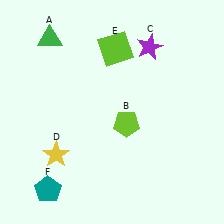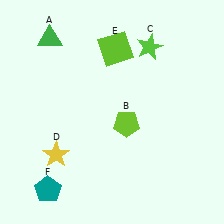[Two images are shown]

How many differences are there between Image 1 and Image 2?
There is 1 difference between the two images.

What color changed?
The star (C) changed from purple in Image 1 to lime in Image 2.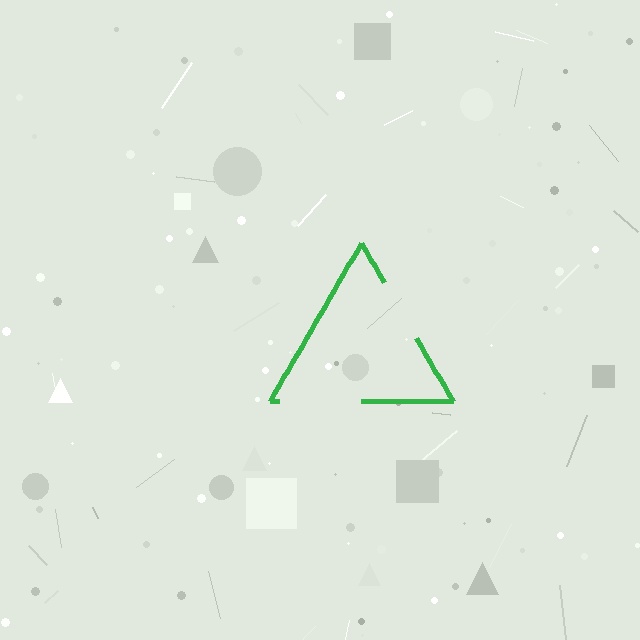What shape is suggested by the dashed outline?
The dashed outline suggests a triangle.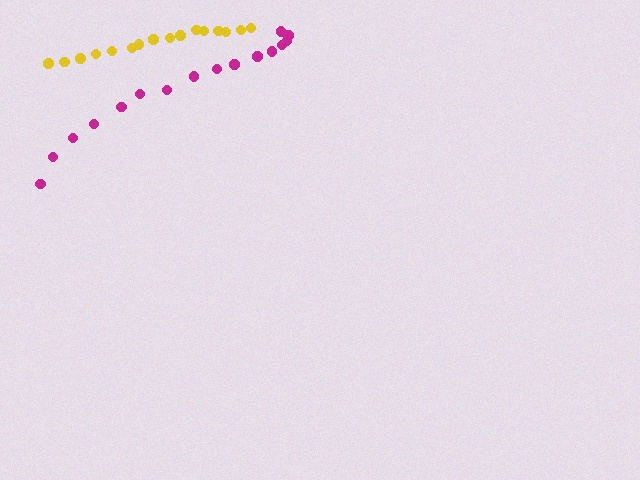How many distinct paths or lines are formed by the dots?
There are 2 distinct paths.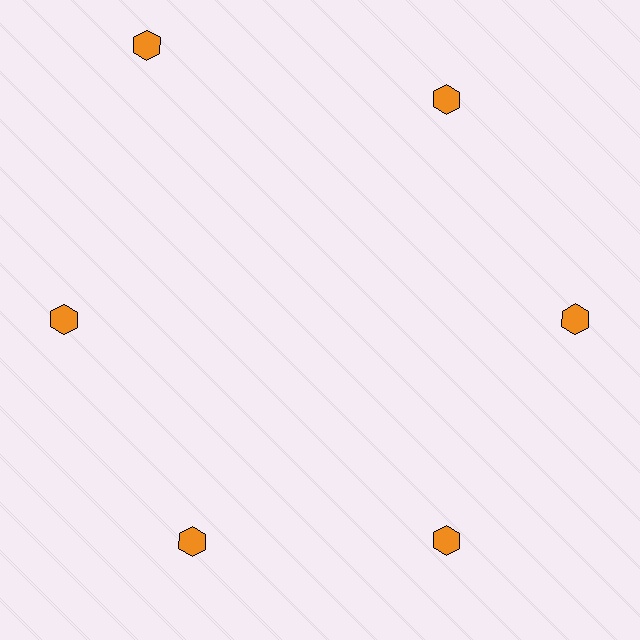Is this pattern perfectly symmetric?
No. The 6 orange hexagons are arranged in a ring, but one element near the 11 o'clock position is pushed outward from the center, breaking the 6-fold rotational symmetry.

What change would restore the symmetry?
The symmetry would be restored by moving it inward, back onto the ring so that all 6 hexagons sit at equal angles and equal distance from the center.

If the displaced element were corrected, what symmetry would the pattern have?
It would have 6-fold rotational symmetry — the pattern would map onto itself every 60 degrees.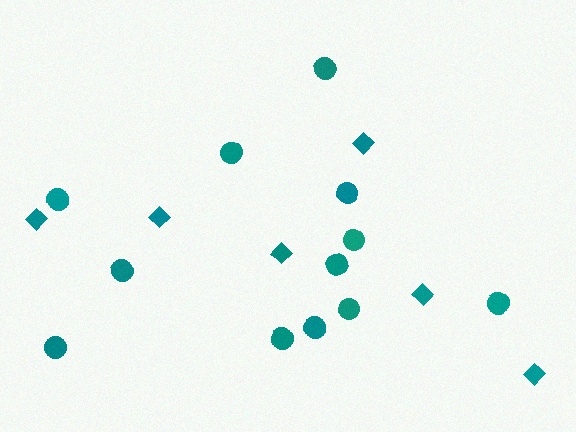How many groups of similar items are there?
There are 2 groups: one group of diamonds (6) and one group of circles (12).